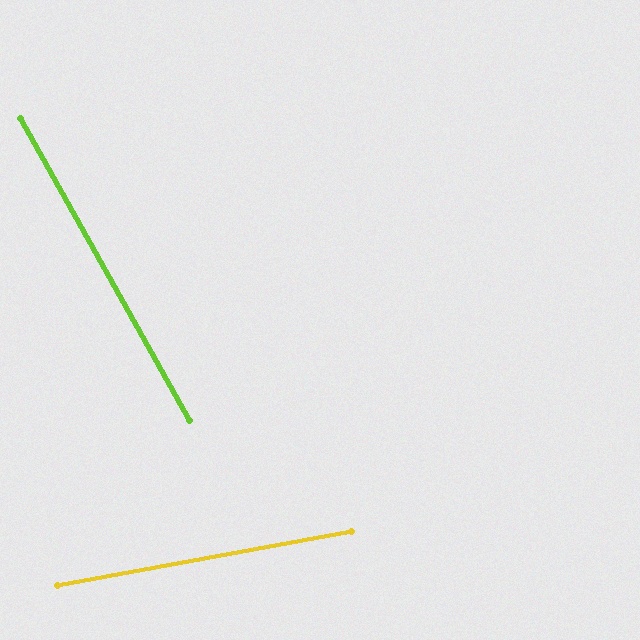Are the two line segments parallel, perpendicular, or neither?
Neither parallel nor perpendicular — they differ by about 71°.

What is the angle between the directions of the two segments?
Approximately 71 degrees.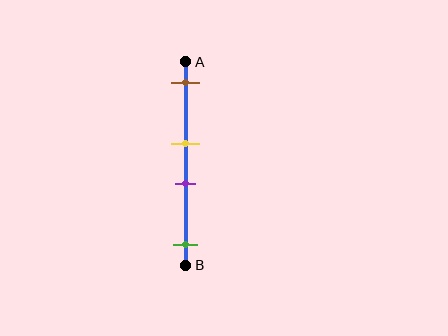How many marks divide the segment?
There are 4 marks dividing the segment.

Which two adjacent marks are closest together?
The yellow and purple marks are the closest adjacent pair.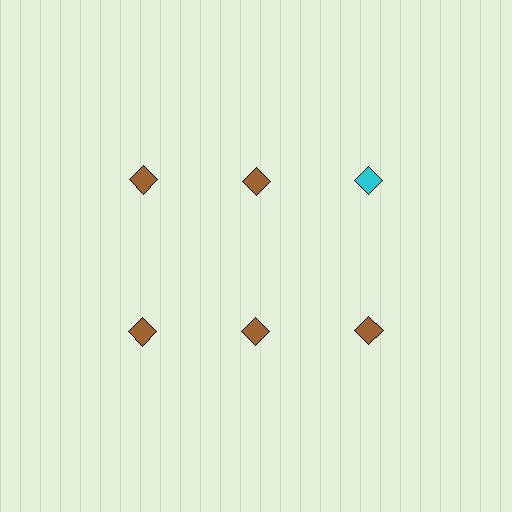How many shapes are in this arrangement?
There are 6 shapes arranged in a grid pattern.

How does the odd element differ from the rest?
It has a different color: cyan instead of brown.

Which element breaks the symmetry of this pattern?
The cyan diamond in the top row, center column breaks the symmetry. All other shapes are brown diamonds.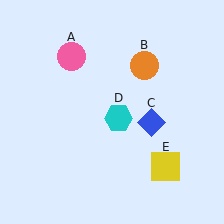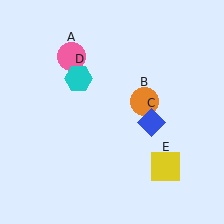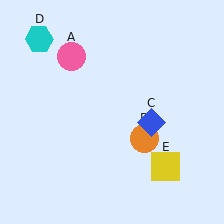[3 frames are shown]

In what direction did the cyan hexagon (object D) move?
The cyan hexagon (object D) moved up and to the left.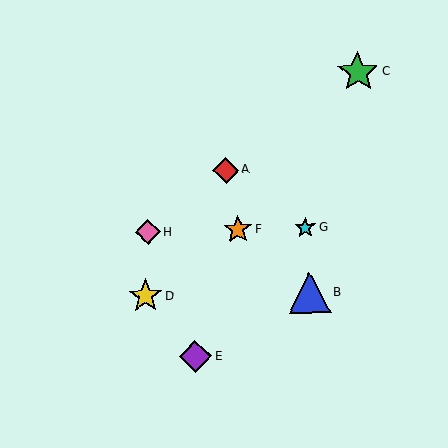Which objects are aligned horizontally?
Objects F, G, H are aligned horizontally.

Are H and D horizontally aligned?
No, H is at y≈232 and D is at y≈296.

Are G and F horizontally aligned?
Yes, both are at y≈228.